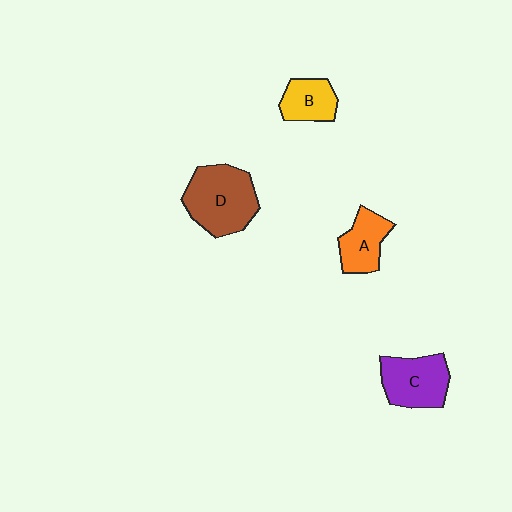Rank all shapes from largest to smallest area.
From largest to smallest: D (brown), C (purple), A (orange), B (yellow).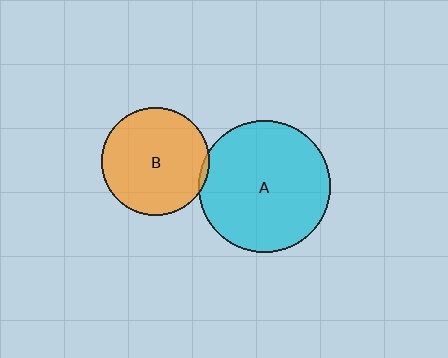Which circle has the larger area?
Circle A (cyan).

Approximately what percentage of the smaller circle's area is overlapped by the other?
Approximately 5%.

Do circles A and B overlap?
Yes.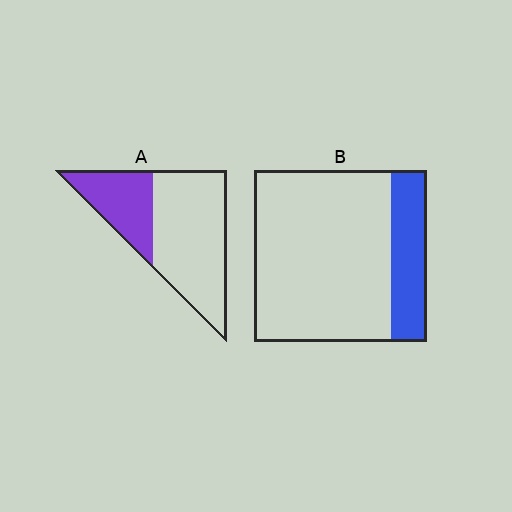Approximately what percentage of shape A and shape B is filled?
A is approximately 35% and B is approximately 20%.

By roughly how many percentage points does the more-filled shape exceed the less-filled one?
By roughly 10 percentage points (A over B).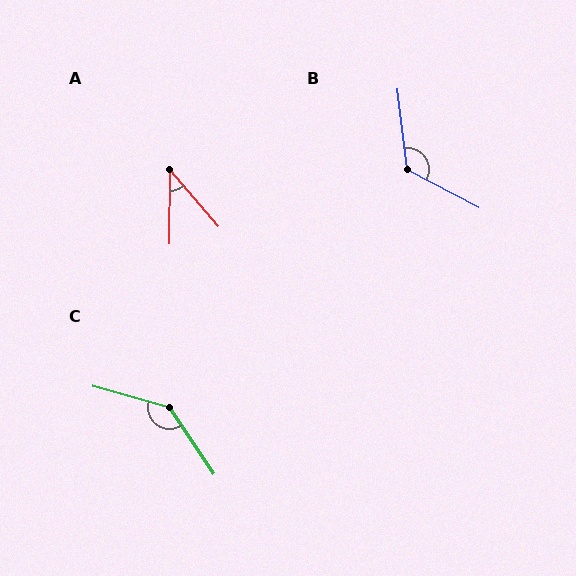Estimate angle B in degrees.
Approximately 124 degrees.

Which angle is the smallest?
A, at approximately 41 degrees.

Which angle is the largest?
C, at approximately 139 degrees.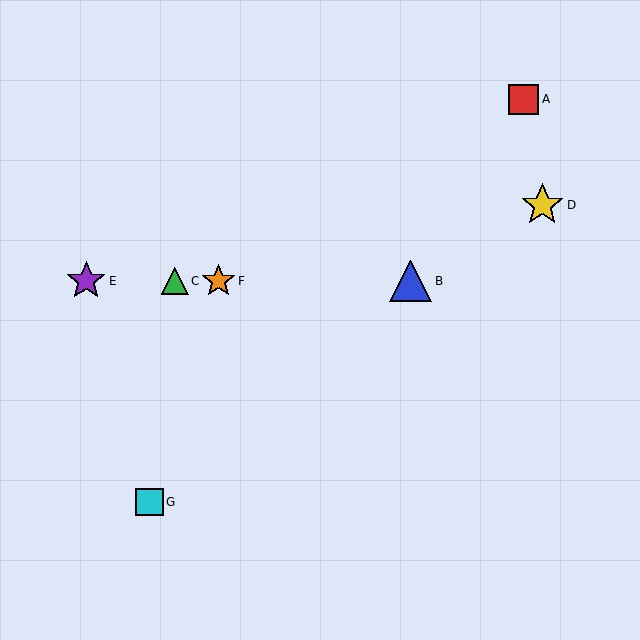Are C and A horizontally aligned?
No, C is at y≈281 and A is at y≈99.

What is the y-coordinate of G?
Object G is at y≈502.